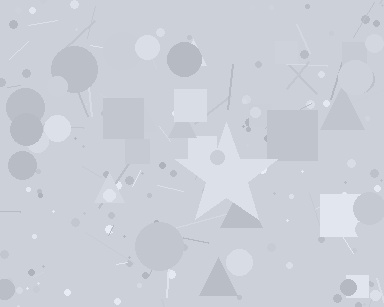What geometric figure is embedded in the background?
A star is embedded in the background.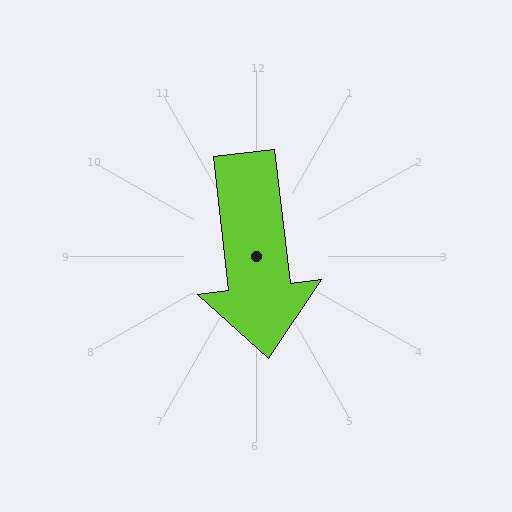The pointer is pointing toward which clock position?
Roughly 6 o'clock.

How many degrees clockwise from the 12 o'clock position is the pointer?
Approximately 173 degrees.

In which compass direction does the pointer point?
South.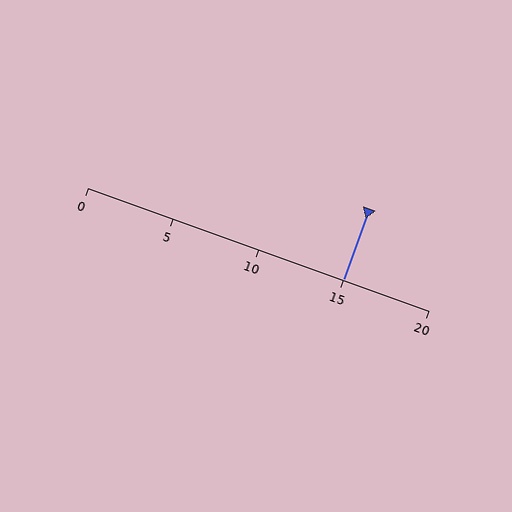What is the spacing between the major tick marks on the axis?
The major ticks are spaced 5 apart.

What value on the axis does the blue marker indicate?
The marker indicates approximately 15.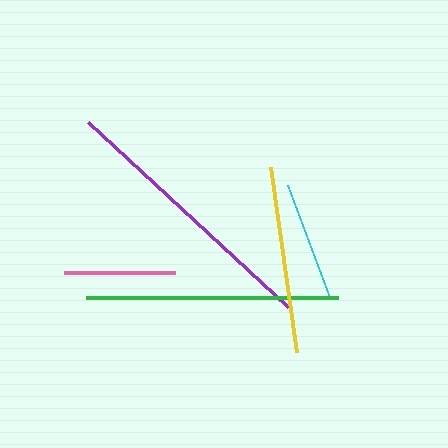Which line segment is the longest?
The purple line is the longest at approximately 272 pixels.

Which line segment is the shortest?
The pink line is the shortest at approximately 112 pixels.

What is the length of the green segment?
The green segment is approximately 252 pixels long.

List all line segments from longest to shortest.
From longest to shortest: purple, green, yellow, cyan, pink.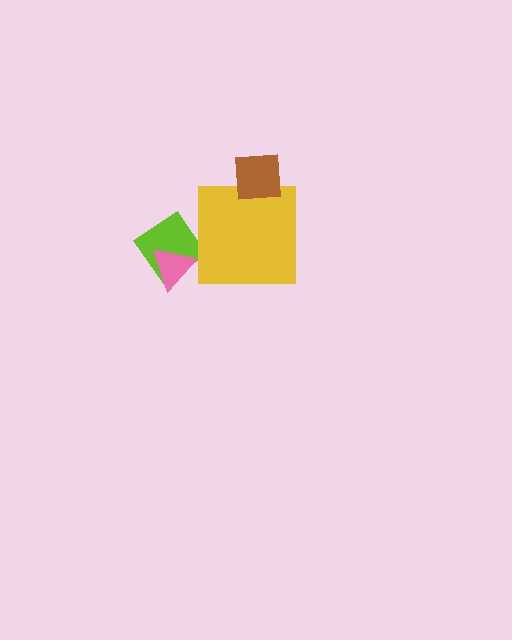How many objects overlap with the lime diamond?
1 object overlaps with the lime diamond.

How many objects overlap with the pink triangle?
1 object overlaps with the pink triangle.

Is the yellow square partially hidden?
Yes, it is partially covered by another shape.